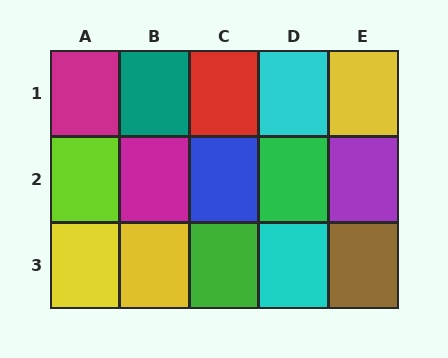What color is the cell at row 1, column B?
Teal.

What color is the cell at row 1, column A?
Magenta.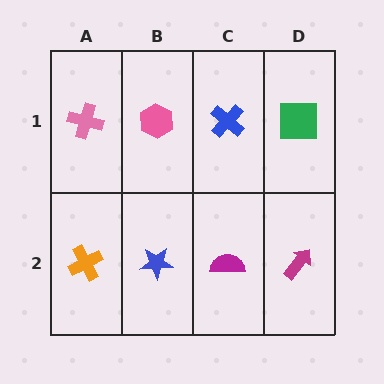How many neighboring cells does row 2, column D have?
2.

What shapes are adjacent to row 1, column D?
A magenta arrow (row 2, column D), a blue cross (row 1, column C).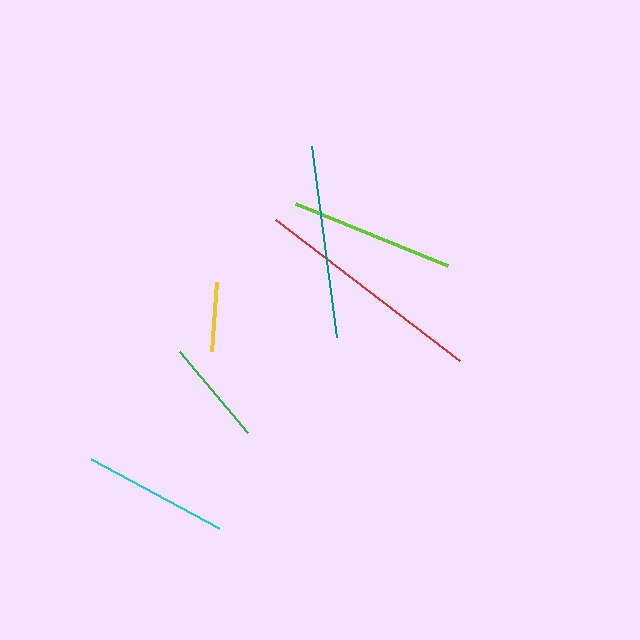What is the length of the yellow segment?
The yellow segment is approximately 69 pixels long.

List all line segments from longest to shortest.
From longest to shortest: red, teal, lime, cyan, green, yellow.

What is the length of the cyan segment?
The cyan segment is approximately 145 pixels long.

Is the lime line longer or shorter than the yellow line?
The lime line is longer than the yellow line.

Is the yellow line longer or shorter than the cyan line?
The cyan line is longer than the yellow line.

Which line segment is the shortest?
The yellow line is the shortest at approximately 69 pixels.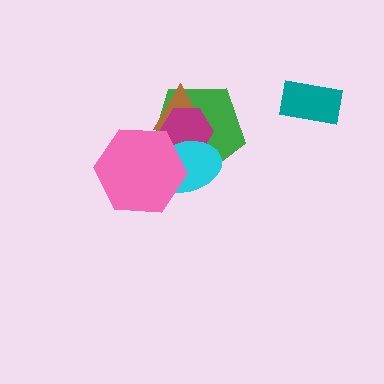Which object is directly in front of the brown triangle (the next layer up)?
The magenta hexagon is directly in front of the brown triangle.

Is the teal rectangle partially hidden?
No, no other shape covers it.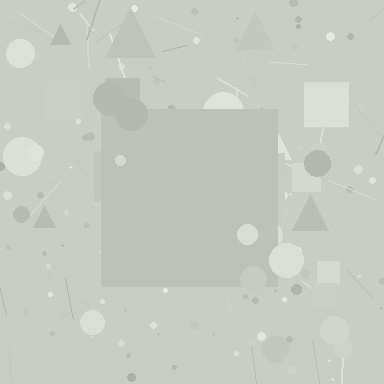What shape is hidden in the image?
A square is hidden in the image.